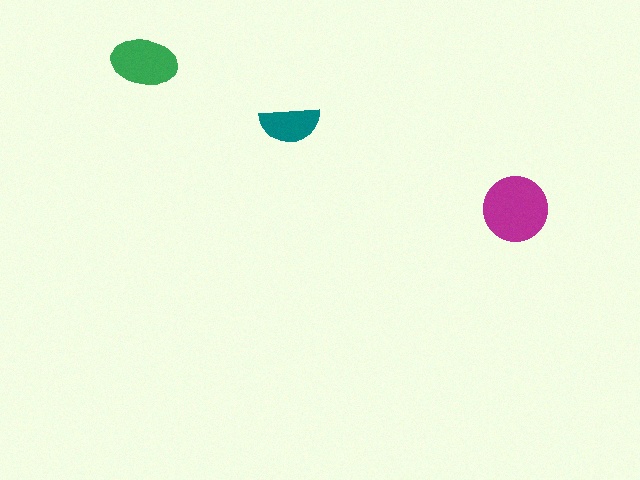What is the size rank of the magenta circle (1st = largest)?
1st.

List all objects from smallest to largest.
The teal semicircle, the green ellipse, the magenta circle.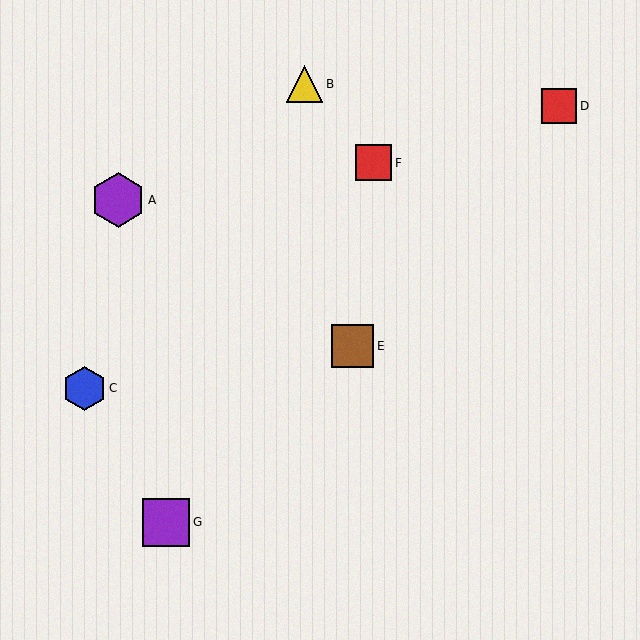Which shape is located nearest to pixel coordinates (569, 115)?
The red square (labeled D) at (559, 106) is nearest to that location.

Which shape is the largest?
The purple hexagon (labeled A) is the largest.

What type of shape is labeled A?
Shape A is a purple hexagon.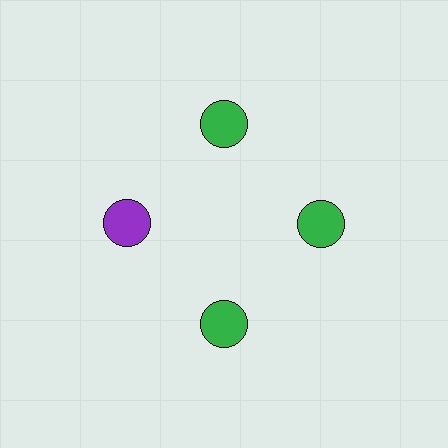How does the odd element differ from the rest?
It has a different color: purple instead of green.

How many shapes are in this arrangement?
There are 4 shapes arranged in a ring pattern.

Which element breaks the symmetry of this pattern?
The purple circle at roughly the 9 o'clock position breaks the symmetry. All other shapes are green circles.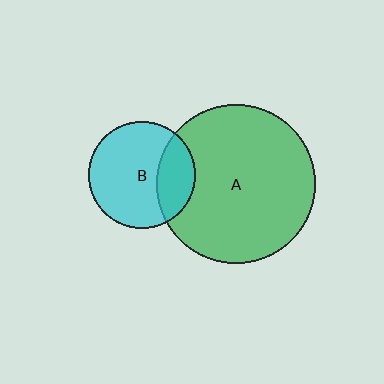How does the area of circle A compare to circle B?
Approximately 2.2 times.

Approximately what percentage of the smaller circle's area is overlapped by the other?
Approximately 25%.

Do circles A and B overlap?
Yes.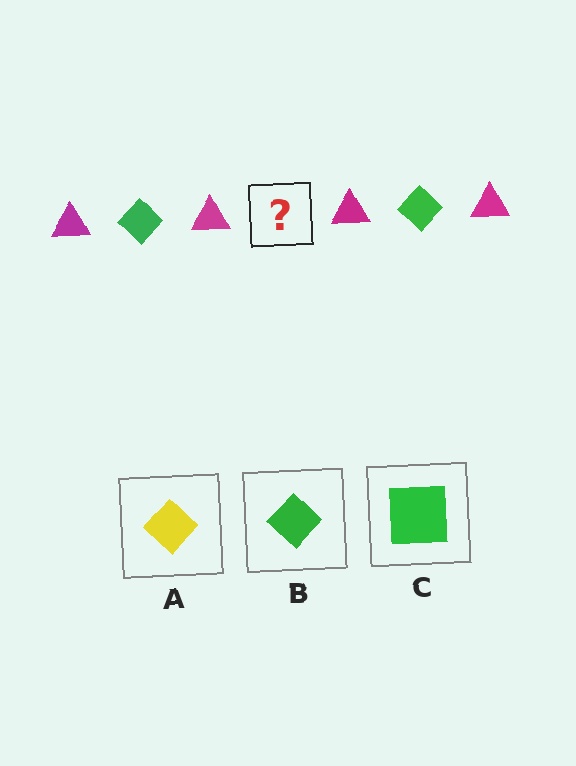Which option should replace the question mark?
Option B.